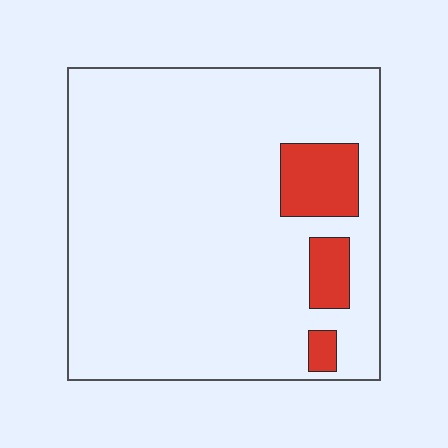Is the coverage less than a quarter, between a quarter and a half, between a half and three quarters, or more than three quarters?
Less than a quarter.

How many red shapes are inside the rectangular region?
3.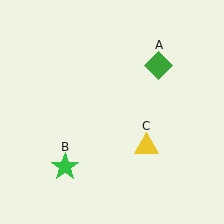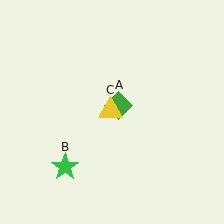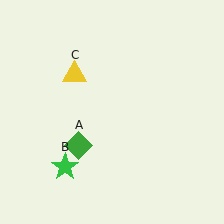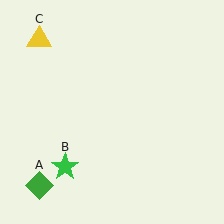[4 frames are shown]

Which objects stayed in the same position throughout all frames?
Green star (object B) remained stationary.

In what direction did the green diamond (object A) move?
The green diamond (object A) moved down and to the left.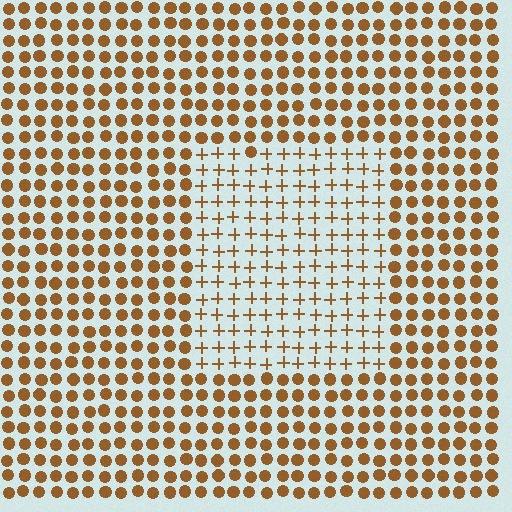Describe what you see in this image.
The image is filled with small brown elements arranged in a uniform grid. A rectangle-shaped region contains plus signs, while the surrounding area contains circles. The boundary is defined purely by the change in element shape.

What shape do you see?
I see a rectangle.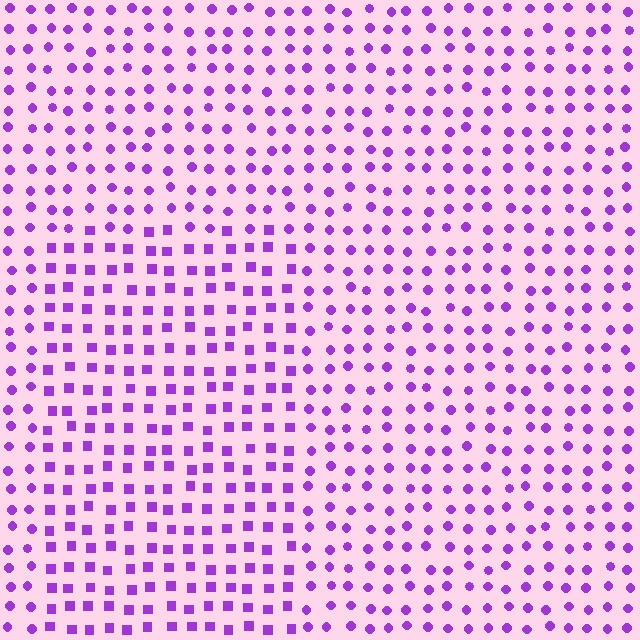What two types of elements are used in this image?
The image uses squares inside the rectangle region and circles outside it.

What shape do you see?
I see a rectangle.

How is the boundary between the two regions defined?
The boundary is defined by a change in element shape: squares inside vs. circles outside. All elements share the same color and spacing.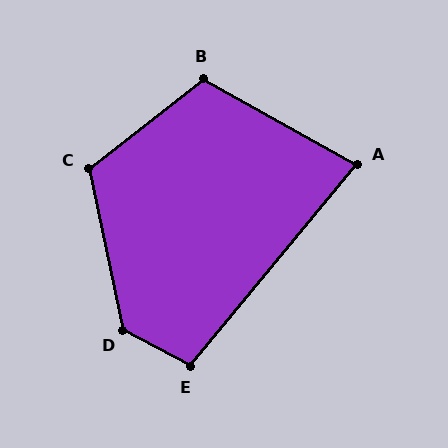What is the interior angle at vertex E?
Approximately 101 degrees (obtuse).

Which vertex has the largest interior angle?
D, at approximately 131 degrees.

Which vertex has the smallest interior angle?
A, at approximately 79 degrees.